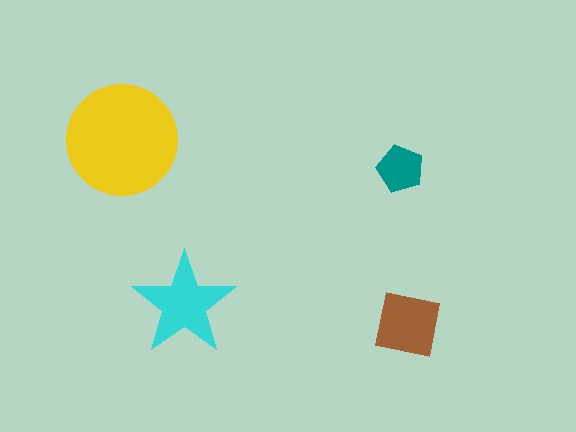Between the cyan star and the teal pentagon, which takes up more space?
The cyan star.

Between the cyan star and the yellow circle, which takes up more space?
The yellow circle.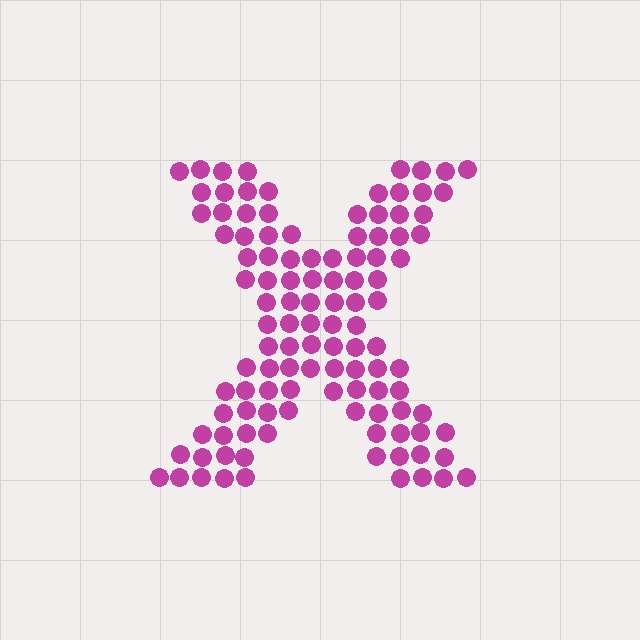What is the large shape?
The large shape is the letter X.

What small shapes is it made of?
It is made of small circles.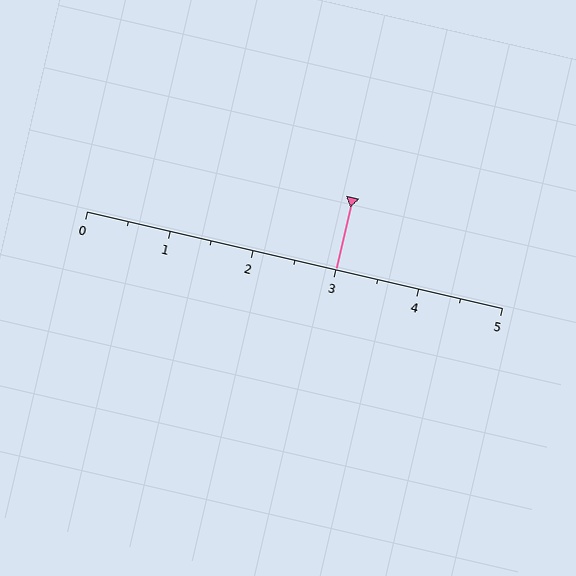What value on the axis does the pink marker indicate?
The marker indicates approximately 3.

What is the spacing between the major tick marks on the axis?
The major ticks are spaced 1 apart.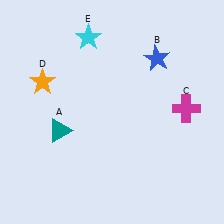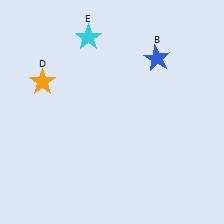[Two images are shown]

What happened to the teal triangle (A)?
The teal triangle (A) was removed in Image 2. It was in the bottom-left area of Image 1.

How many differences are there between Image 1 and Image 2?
There are 2 differences between the two images.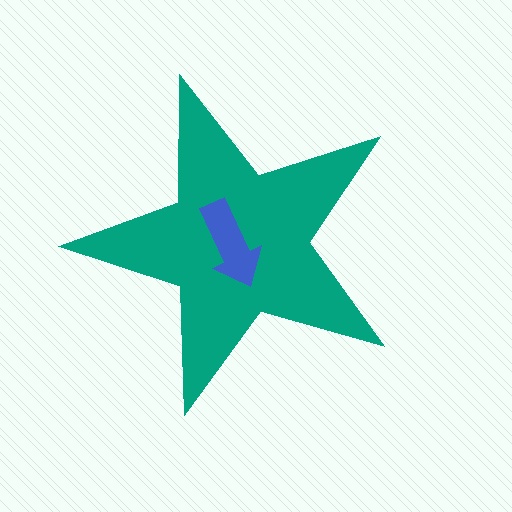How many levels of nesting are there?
2.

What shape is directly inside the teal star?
The blue arrow.